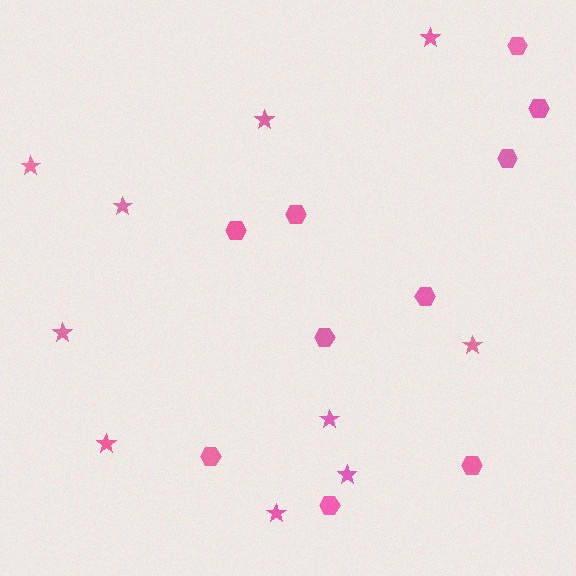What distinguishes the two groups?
There are 2 groups: one group of hexagons (10) and one group of stars (10).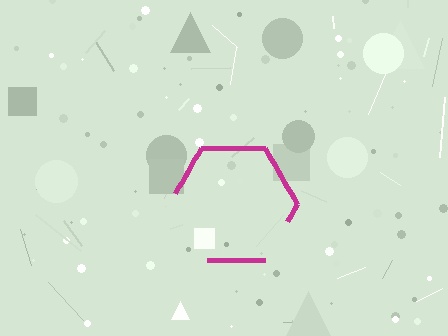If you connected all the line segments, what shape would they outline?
They would outline a hexagon.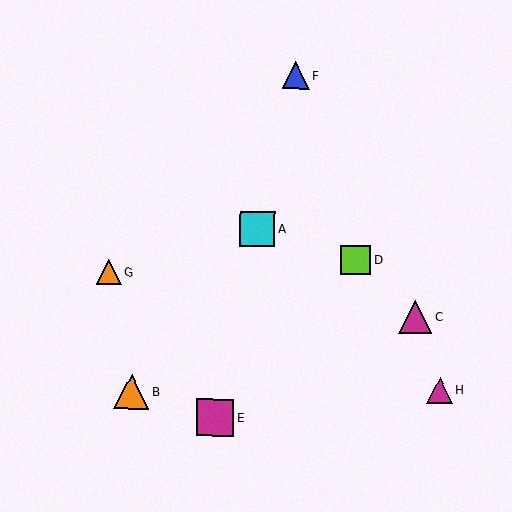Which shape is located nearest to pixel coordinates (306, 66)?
The blue triangle (labeled F) at (296, 75) is nearest to that location.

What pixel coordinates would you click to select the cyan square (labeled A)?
Click at (258, 229) to select the cyan square A.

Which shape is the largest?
The magenta square (labeled E) is the largest.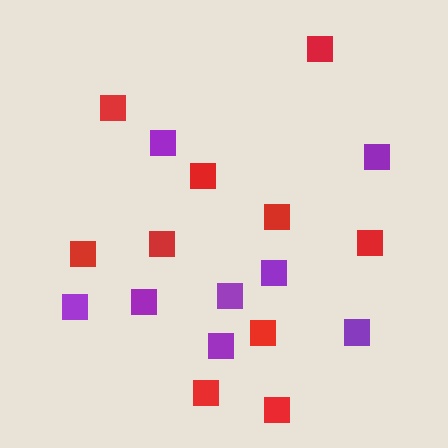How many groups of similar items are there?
There are 2 groups: one group of purple squares (8) and one group of red squares (10).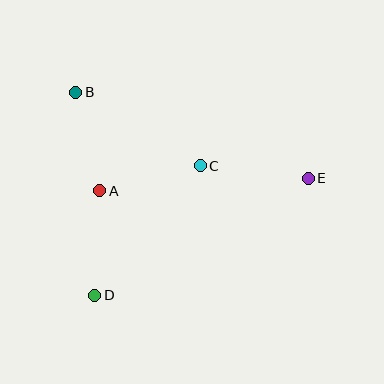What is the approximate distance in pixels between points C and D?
The distance between C and D is approximately 167 pixels.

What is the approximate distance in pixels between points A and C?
The distance between A and C is approximately 103 pixels.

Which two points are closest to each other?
Points A and B are closest to each other.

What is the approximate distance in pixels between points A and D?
The distance between A and D is approximately 105 pixels.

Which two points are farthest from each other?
Points B and E are farthest from each other.